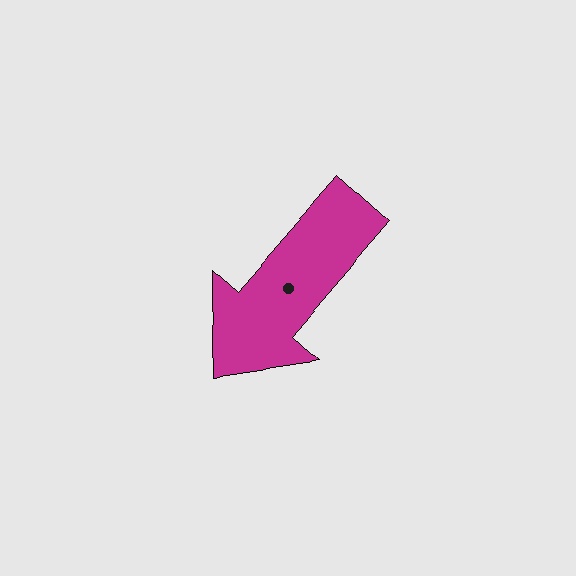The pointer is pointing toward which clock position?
Roughly 7 o'clock.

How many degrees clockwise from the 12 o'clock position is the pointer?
Approximately 221 degrees.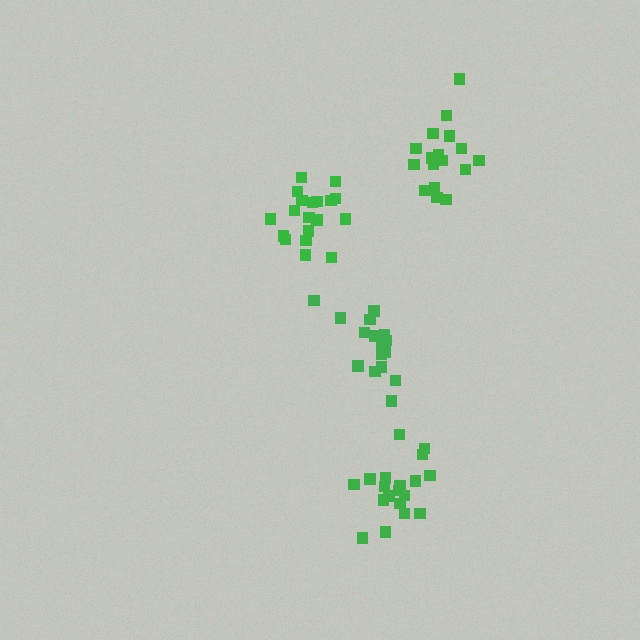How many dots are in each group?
Group 1: 19 dots, Group 2: 17 dots, Group 3: 19 dots, Group 4: 17 dots (72 total).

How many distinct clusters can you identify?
There are 4 distinct clusters.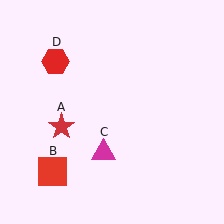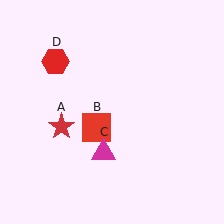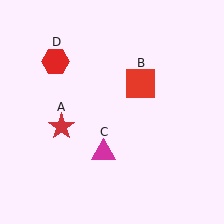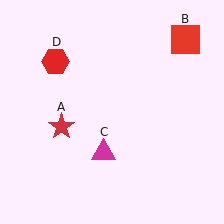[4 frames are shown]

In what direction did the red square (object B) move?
The red square (object B) moved up and to the right.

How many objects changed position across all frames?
1 object changed position: red square (object B).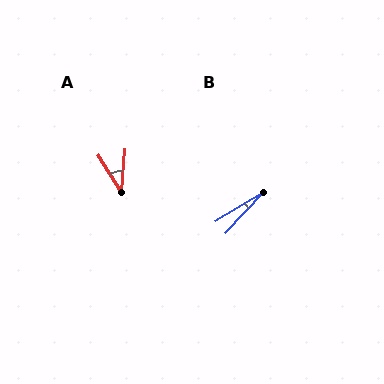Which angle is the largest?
A, at approximately 37 degrees.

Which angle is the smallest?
B, at approximately 15 degrees.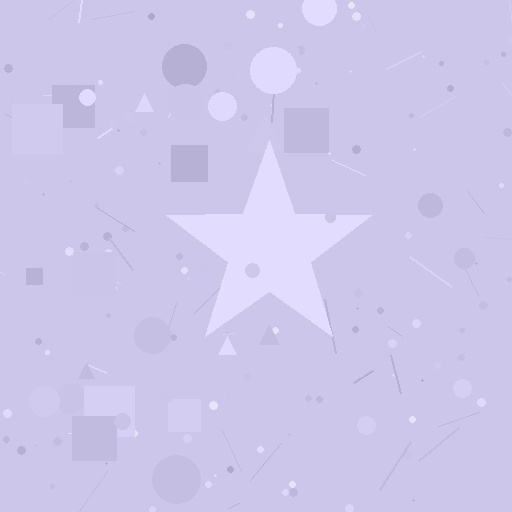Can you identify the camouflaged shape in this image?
The camouflaged shape is a star.